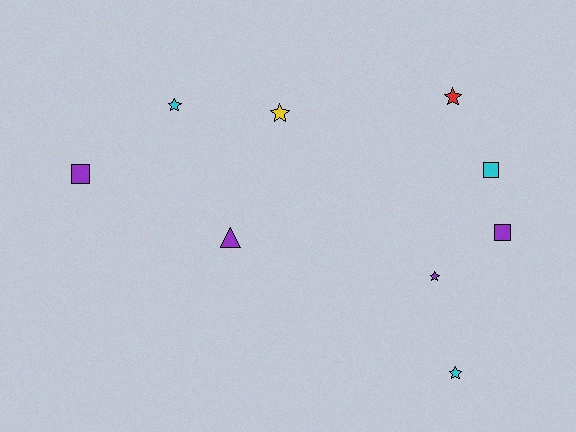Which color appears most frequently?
Purple, with 4 objects.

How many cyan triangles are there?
There are no cyan triangles.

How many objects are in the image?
There are 9 objects.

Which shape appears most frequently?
Star, with 5 objects.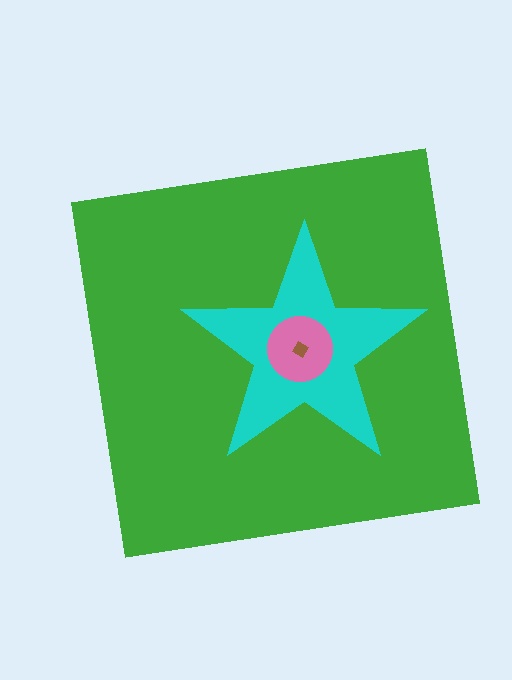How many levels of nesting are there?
4.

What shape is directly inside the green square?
The cyan star.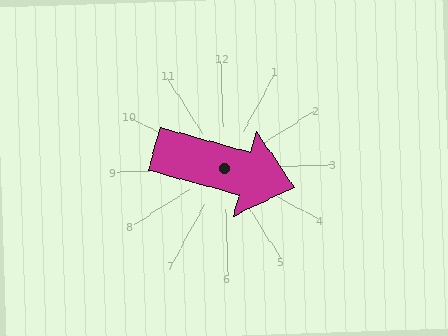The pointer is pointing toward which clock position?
Roughly 4 o'clock.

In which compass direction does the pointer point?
East.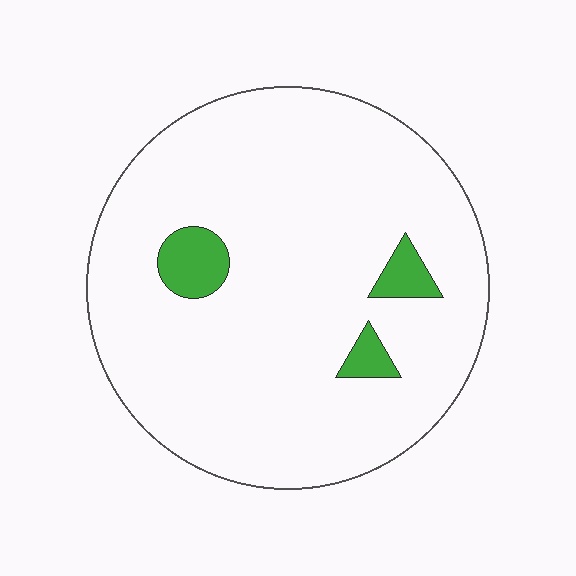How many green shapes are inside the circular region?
3.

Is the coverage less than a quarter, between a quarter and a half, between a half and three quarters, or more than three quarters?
Less than a quarter.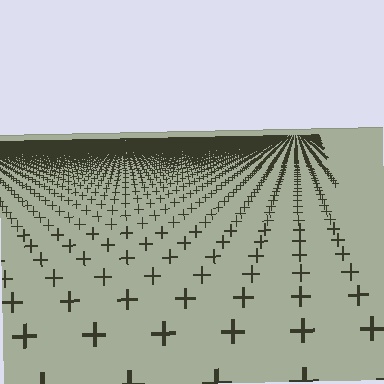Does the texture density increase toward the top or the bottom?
Density increases toward the top.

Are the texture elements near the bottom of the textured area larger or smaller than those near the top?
Larger. Near the bottom, elements are closer to the viewer and appear at a bigger on-screen size.